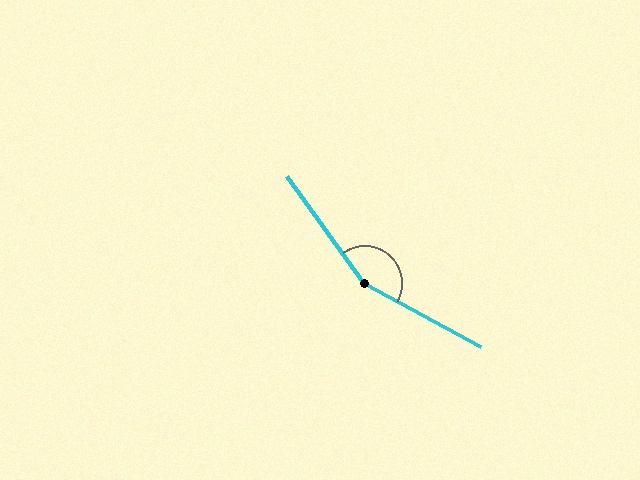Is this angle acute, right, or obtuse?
It is obtuse.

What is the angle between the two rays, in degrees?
Approximately 155 degrees.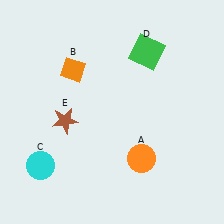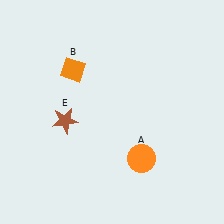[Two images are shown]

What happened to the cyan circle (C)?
The cyan circle (C) was removed in Image 2. It was in the bottom-left area of Image 1.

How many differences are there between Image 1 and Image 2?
There are 2 differences between the two images.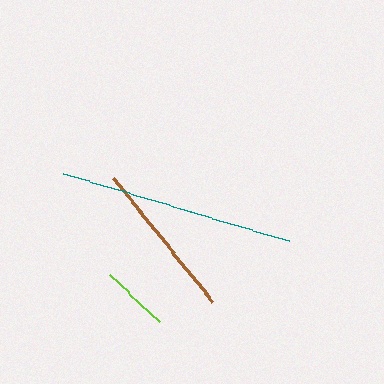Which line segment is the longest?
The teal line is the longest at approximately 235 pixels.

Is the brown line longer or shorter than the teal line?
The teal line is longer than the brown line.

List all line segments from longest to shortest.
From longest to shortest: teal, brown, lime.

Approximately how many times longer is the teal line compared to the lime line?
The teal line is approximately 3.4 times the length of the lime line.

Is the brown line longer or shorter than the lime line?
The brown line is longer than the lime line.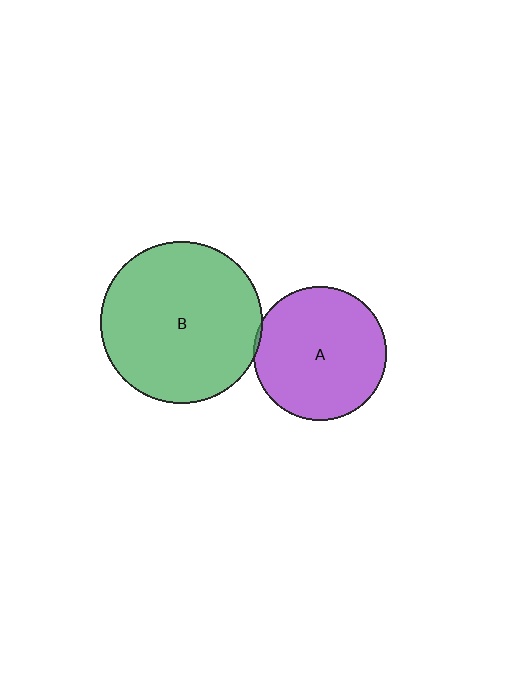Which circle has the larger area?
Circle B (green).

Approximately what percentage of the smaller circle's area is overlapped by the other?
Approximately 5%.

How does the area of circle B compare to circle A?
Approximately 1.5 times.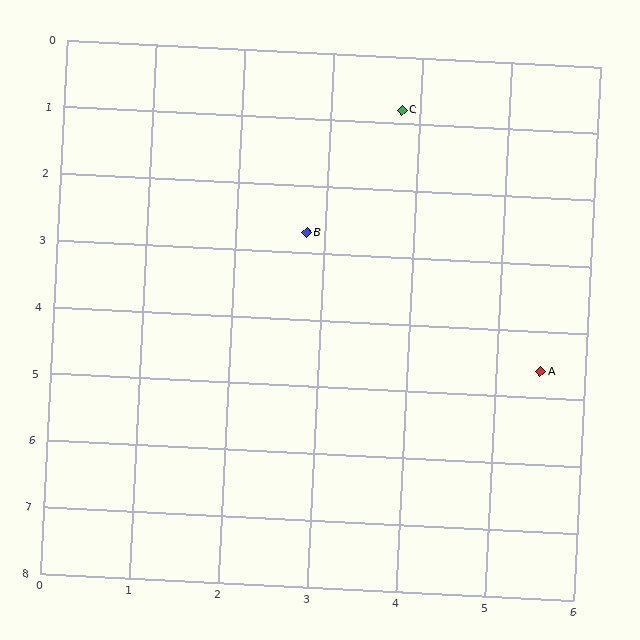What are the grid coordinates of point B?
Point B is at approximately (2.8, 2.7).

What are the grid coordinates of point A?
Point A is at approximately (5.5, 4.6).